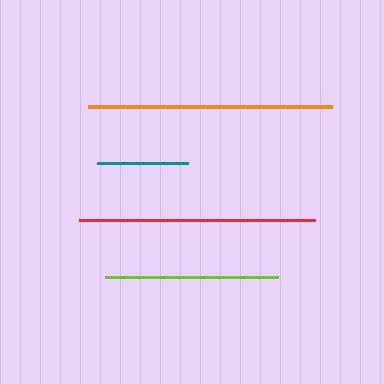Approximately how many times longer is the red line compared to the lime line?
The red line is approximately 1.4 times the length of the lime line.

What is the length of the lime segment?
The lime segment is approximately 172 pixels long.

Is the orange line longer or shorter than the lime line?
The orange line is longer than the lime line.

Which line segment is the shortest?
The teal line is the shortest at approximately 90 pixels.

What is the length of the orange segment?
The orange segment is approximately 244 pixels long.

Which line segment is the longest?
The orange line is the longest at approximately 244 pixels.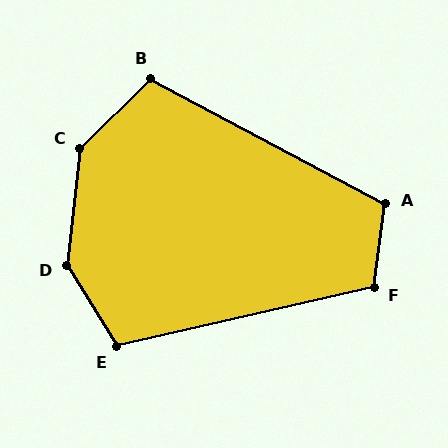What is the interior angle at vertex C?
Approximately 141 degrees (obtuse).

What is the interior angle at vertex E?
Approximately 109 degrees (obtuse).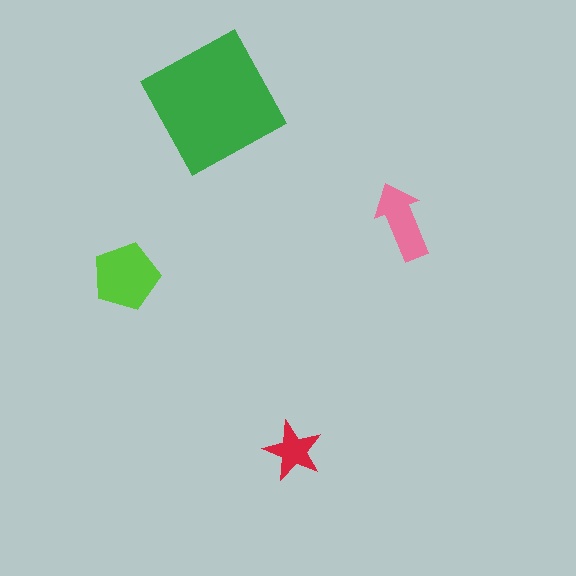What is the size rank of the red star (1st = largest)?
4th.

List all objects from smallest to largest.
The red star, the pink arrow, the lime pentagon, the green square.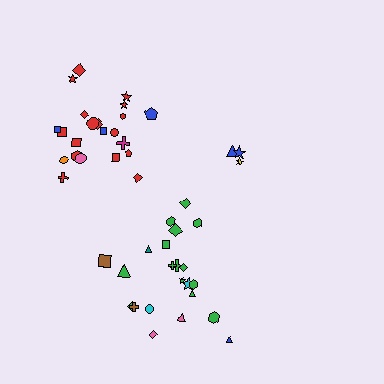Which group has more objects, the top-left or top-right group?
The top-left group.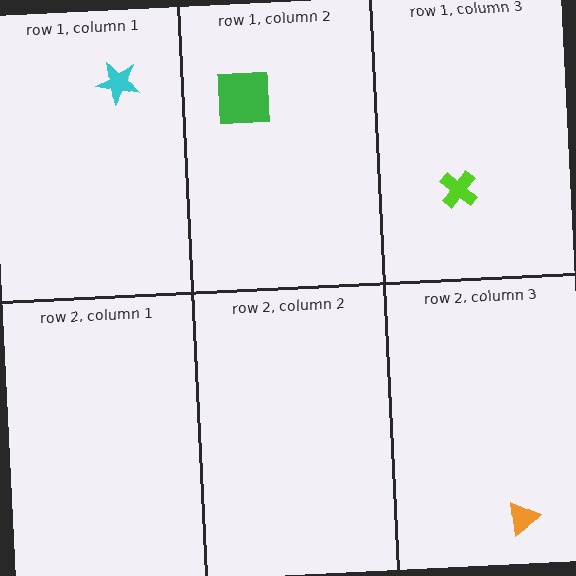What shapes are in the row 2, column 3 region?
The orange triangle.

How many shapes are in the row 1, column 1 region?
1.